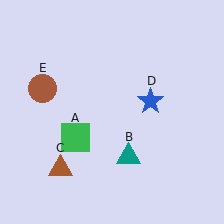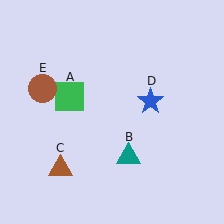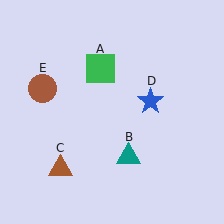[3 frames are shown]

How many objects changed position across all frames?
1 object changed position: green square (object A).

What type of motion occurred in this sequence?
The green square (object A) rotated clockwise around the center of the scene.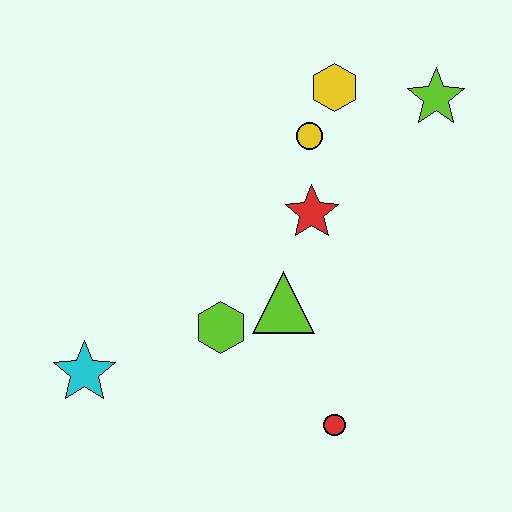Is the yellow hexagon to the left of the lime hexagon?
No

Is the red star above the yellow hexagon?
No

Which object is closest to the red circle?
The lime triangle is closest to the red circle.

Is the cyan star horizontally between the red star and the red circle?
No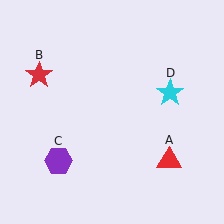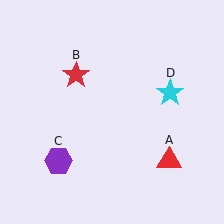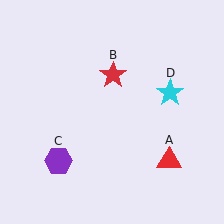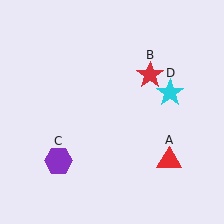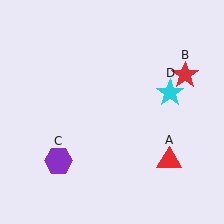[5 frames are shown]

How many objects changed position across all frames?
1 object changed position: red star (object B).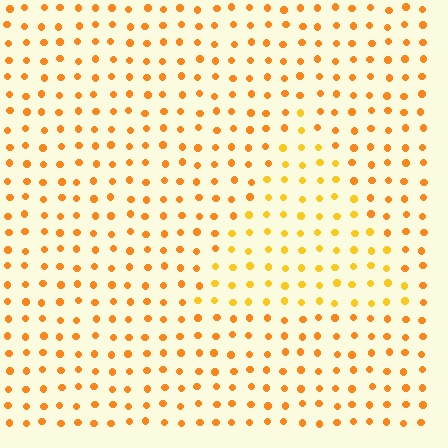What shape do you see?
I see a triangle.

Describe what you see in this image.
The image is filled with small orange elements in a uniform arrangement. A triangle-shaped region is visible where the elements are tinted to a slightly different hue, forming a subtle color boundary.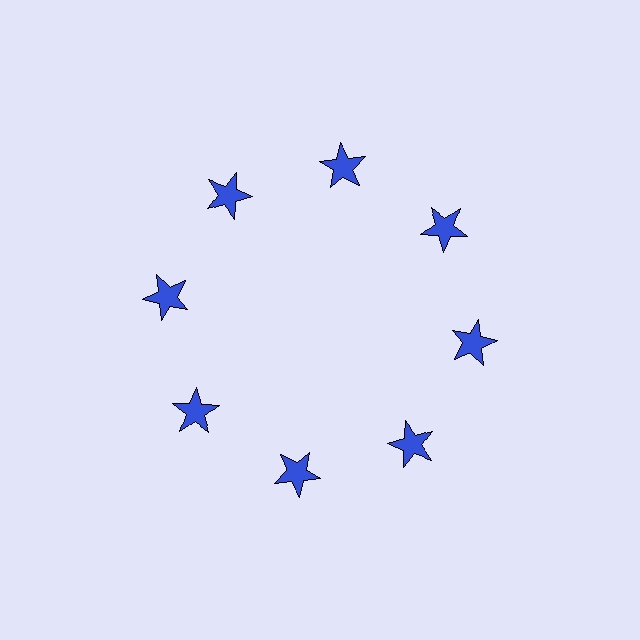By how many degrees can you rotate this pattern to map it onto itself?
The pattern maps onto itself every 45 degrees of rotation.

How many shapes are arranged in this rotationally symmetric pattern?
There are 8 shapes, arranged in 8 groups of 1.